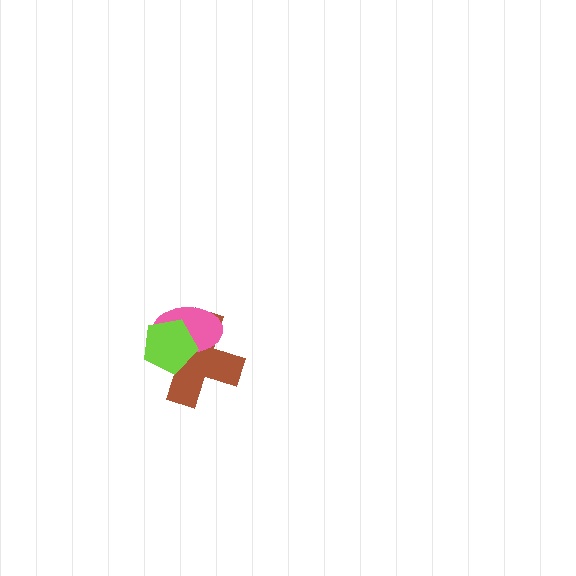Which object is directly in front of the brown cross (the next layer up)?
The pink ellipse is directly in front of the brown cross.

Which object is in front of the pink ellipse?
The lime pentagon is in front of the pink ellipse.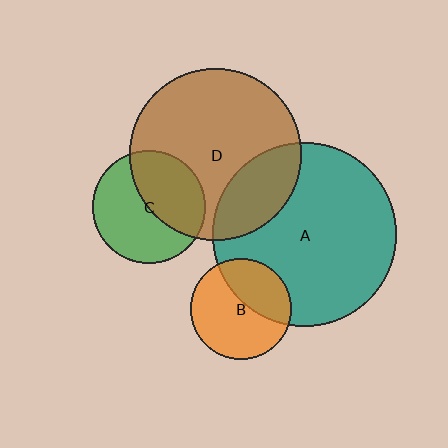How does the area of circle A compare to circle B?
Approximately 3.4 times.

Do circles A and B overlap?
Yes.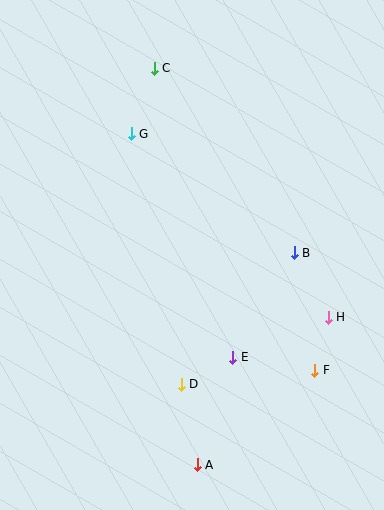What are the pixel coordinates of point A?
Point A is at (197, 465).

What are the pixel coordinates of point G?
Point G is at (131, 134).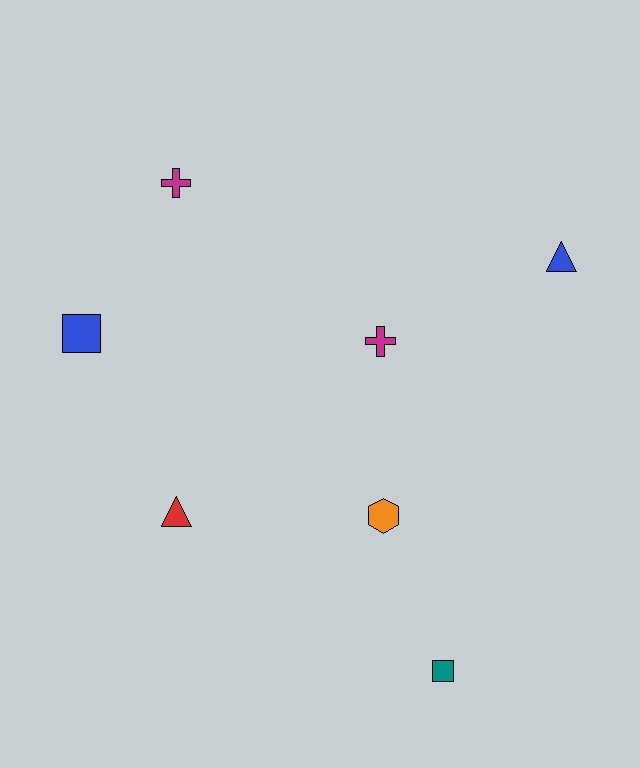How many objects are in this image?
There are 7 objects.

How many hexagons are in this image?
There is 1 hexagon.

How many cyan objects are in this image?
There are no cyan objects.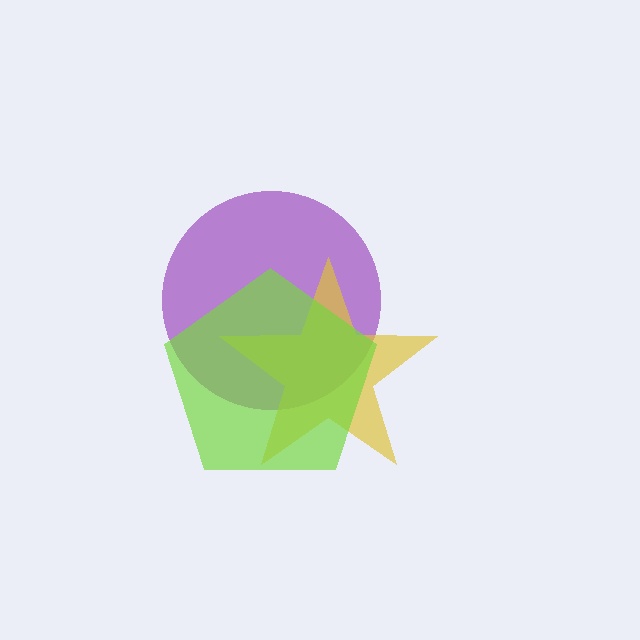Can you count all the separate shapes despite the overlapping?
Yes, there are 3 separate shapes.